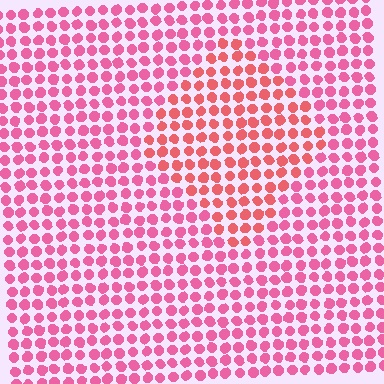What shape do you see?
I see a diamond.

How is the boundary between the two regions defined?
The boundary is defined purely by a slight shift in hue (about 25 degrees). Spacing, size, and orientation are identical on both sides.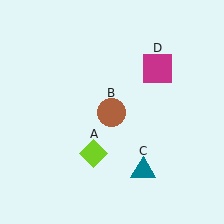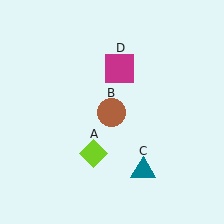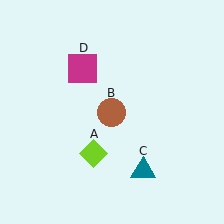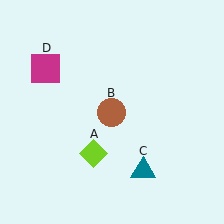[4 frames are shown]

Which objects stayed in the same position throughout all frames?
Lime diamond (object A) and brown circle (object B) and teal triangle (object C) remained stationary.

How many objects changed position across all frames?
1 object changed position: magenta square (object D).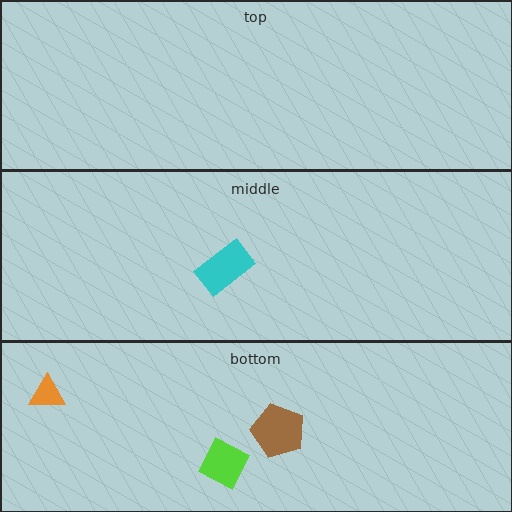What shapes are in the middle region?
The cyan rectangle.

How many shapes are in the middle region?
1.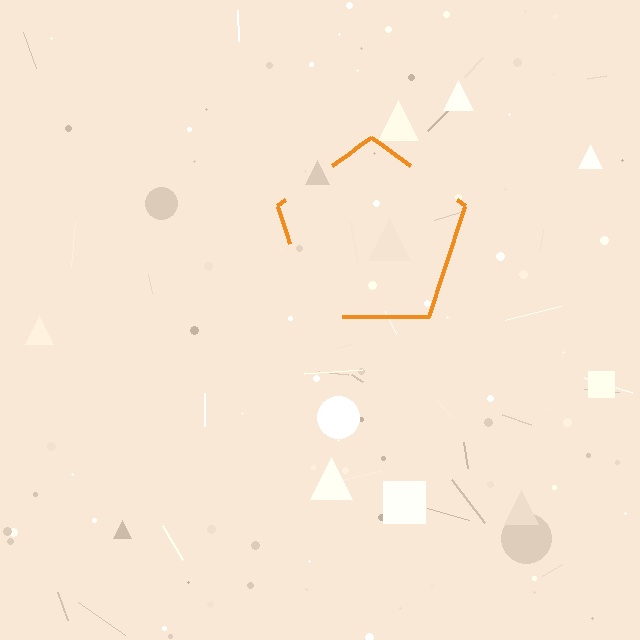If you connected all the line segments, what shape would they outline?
They would outline a pentagon.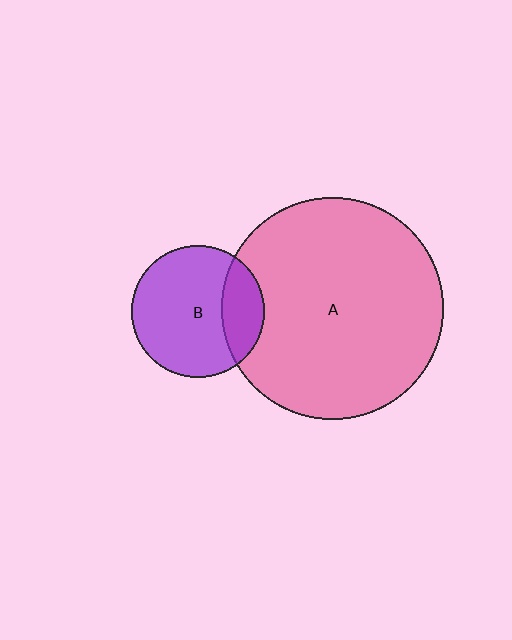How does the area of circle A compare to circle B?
Approximately 2.8 times.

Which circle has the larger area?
Circle A (pink).